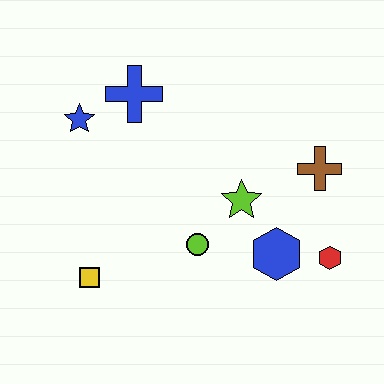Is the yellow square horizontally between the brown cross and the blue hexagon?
No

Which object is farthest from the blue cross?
The red hexagon is farthest from the blue cross.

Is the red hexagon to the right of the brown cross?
Yes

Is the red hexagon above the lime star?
No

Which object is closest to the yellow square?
The lime circle is closest to the yellow square.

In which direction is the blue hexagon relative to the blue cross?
The blue hexagon is below the blue cross.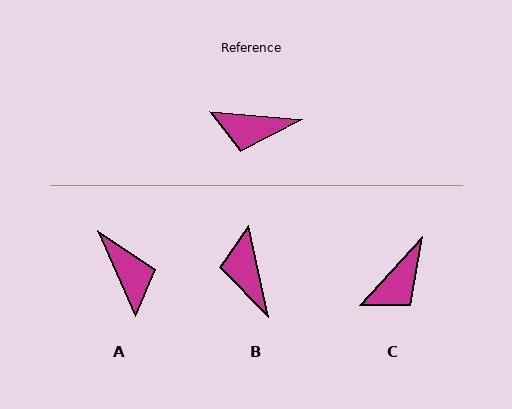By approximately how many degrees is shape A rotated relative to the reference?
Approximately 119 degrees counter-clockwise.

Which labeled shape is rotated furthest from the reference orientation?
A, about 119 degrees away.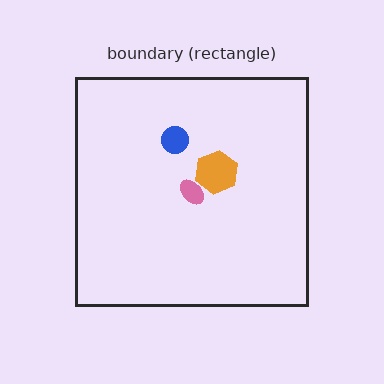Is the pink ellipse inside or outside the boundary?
Inside.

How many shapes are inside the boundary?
3 inside, 0 outside.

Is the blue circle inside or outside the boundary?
Inside.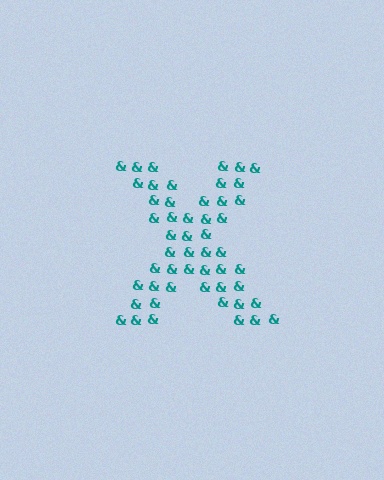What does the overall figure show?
The overall figure shows the letter X.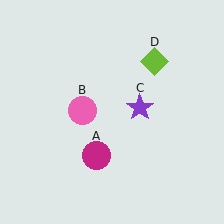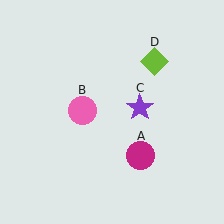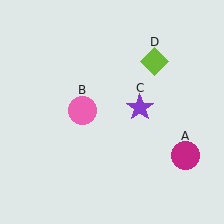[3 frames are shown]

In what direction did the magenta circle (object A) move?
The magenta circle (object A) moved right.